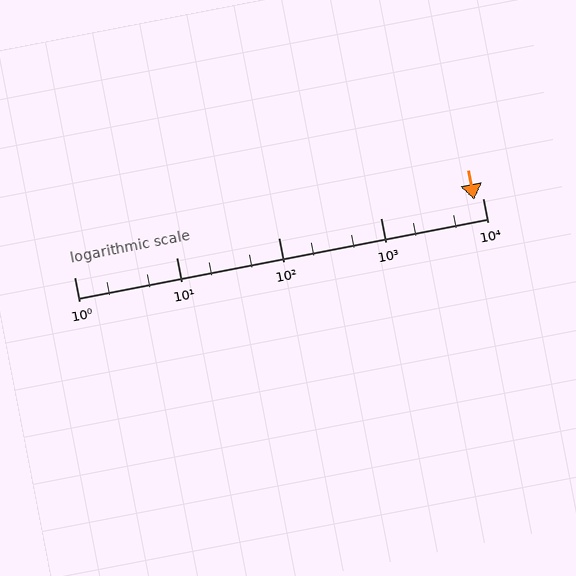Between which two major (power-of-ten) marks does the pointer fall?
The pointer is between 1000 and 10000.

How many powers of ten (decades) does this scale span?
The scale spans 4 decades, from 1 to 10000.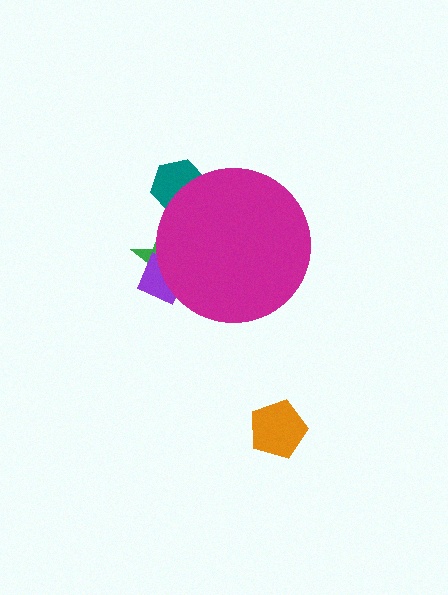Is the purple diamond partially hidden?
Yes, the purple diamond is partially hidden behind the magenta circle.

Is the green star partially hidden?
Yes, the green star is partially hidden behind the magenta circle.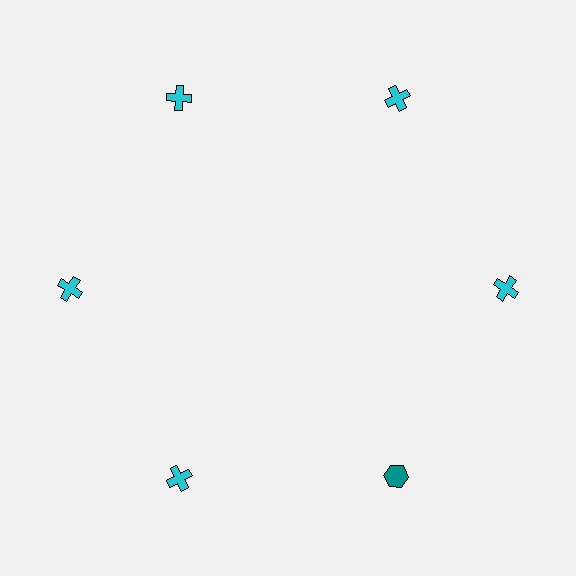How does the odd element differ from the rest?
It differs in both color (teal instead of cyan) and shape (hexagon instead of cross).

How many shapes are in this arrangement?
There are 6 shapes arranged in a ring pattern.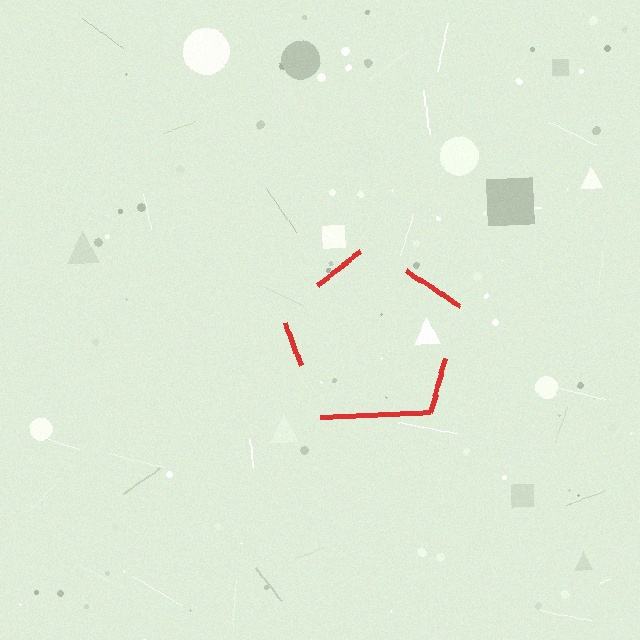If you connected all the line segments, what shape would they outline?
They would outline a pentagon.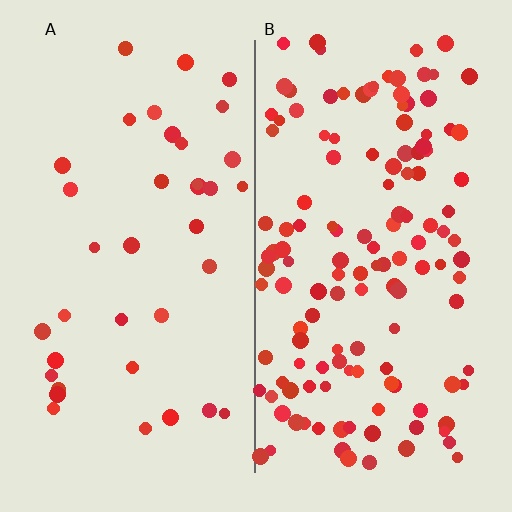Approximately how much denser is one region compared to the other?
Approximately 3.7× — region B over region A.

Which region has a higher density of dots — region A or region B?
B (the right).